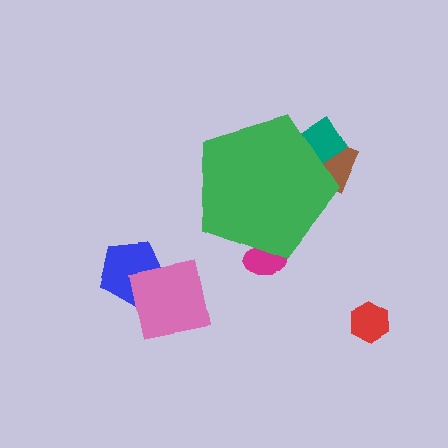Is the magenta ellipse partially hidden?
Yes, the magenta ellipse is partially hidden behind the green pentagon.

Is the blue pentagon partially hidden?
No, the blue pentagon is fully visible.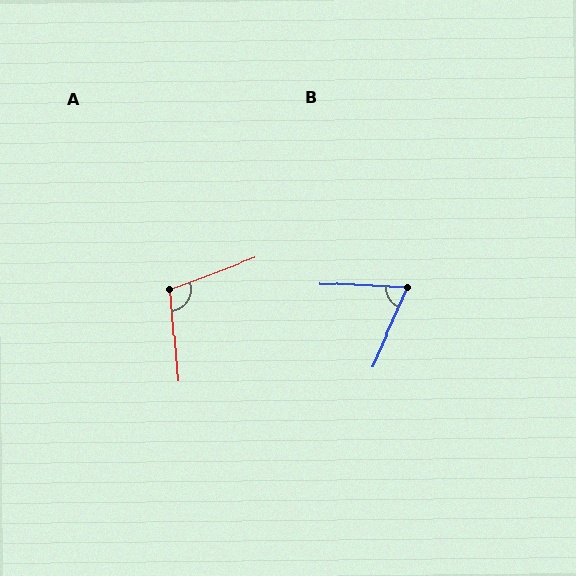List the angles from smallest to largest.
B (69°), A (105°).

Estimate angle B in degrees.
Approximately 69 degrees.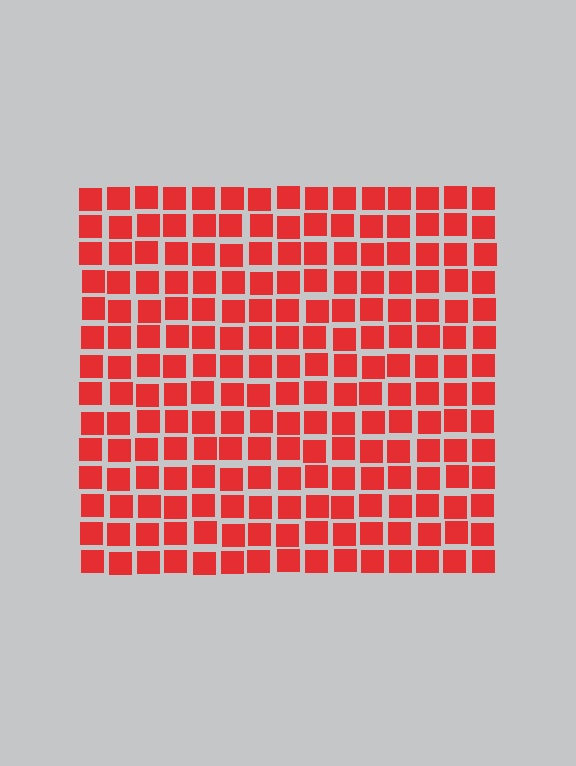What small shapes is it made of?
It is made of small squares.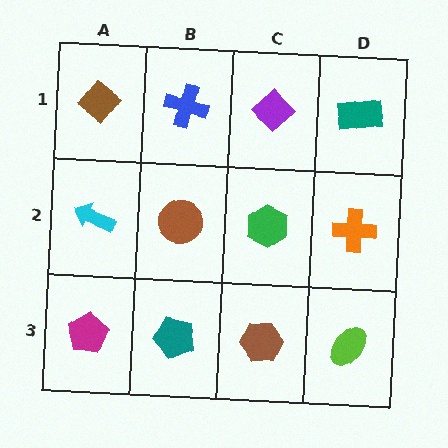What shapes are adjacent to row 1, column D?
An orange cross (row 2, column D), a purple diamond (row 1, column C).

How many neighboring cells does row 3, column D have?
2.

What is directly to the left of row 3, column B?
A magenta pentagon.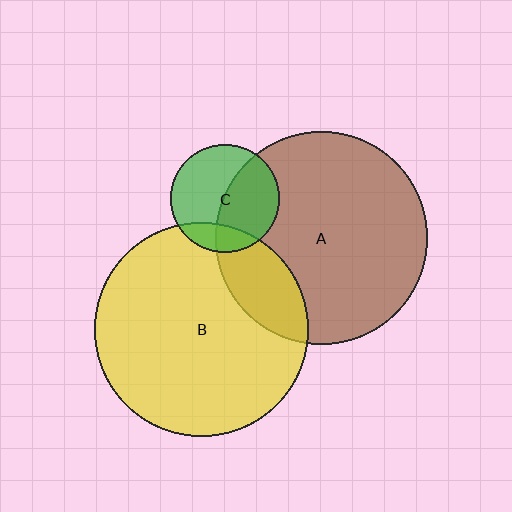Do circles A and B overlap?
Yes.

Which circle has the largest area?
Circle B (yellow).